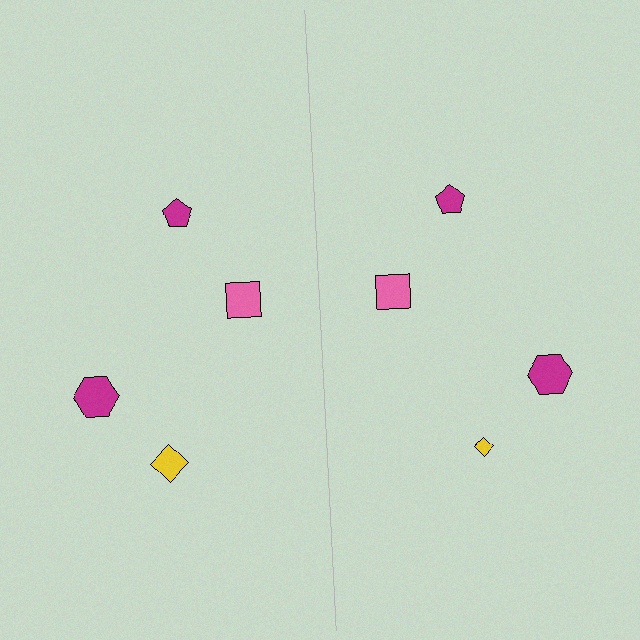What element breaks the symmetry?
The yellow diamond on the right side has a different size than its mirror counterpart.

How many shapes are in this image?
There are 8 shapes in this image.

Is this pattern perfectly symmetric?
No, the pattern is not perfectly symmetric. The yellow diamond on the right side has a different size than its mirror counterpart.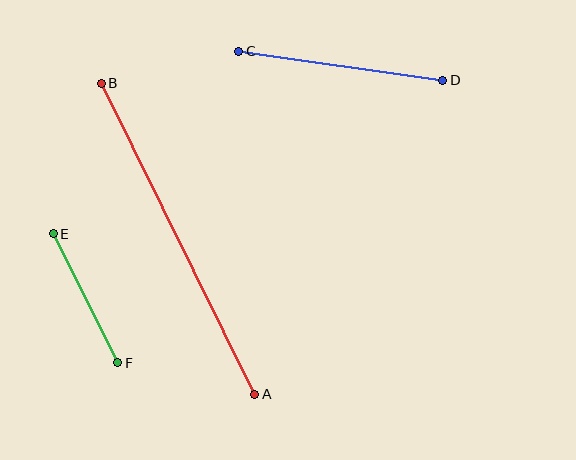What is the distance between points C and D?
The distance is approximately 206 pixels.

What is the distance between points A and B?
The distance is approximately 347 pixels.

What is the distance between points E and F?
The distance is approximately 144 pixels.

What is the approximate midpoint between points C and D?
The midpoint is at approximately (341, 66) pixels.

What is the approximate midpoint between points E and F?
The midpoint is at approximately (85, 298) pixels.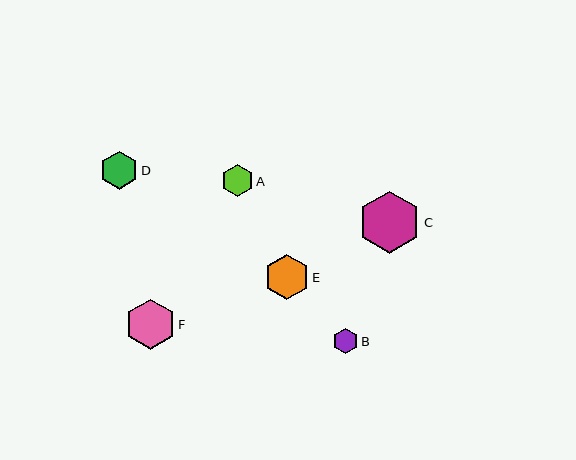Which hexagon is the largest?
Hexagon C is the largest with a size of approximately 62 pixels.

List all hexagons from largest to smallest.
From largest to smallest: C, F, E, D, A, B.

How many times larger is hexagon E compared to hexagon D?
Hexagon E is approximately 1.2 times the size of hexagon D.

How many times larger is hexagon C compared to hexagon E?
Hexagon C is approximately 1.4 times the size of hexagon E.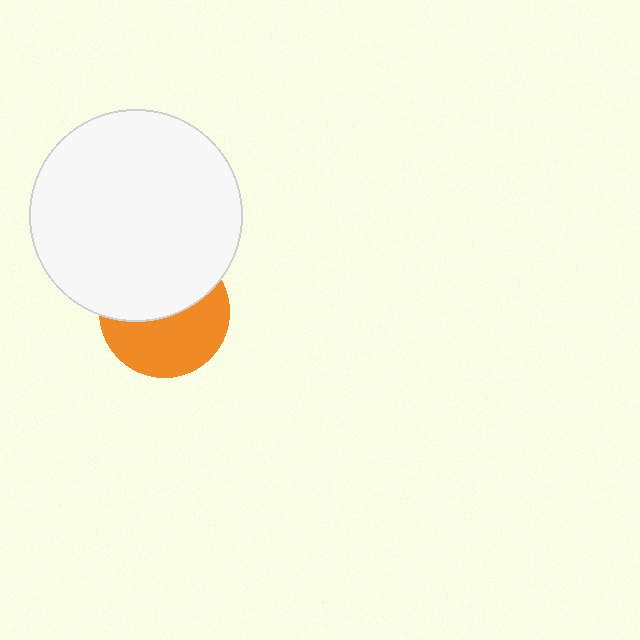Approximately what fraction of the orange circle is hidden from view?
Roughly 49% of the orange circle is hidden behind the white circle.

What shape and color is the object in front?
The object in front is a white circle.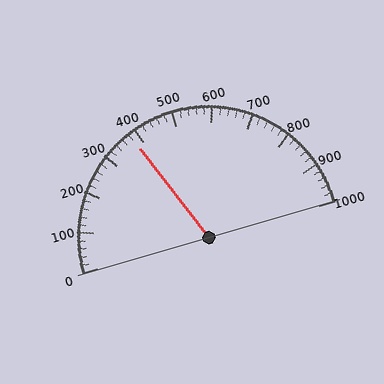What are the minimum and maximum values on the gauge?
The gauge ranges from 0 to 1000.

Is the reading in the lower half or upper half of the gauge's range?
The reading is in the lower half of the range (0 to 1000).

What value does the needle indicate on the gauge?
The needle indicates approximately 380.